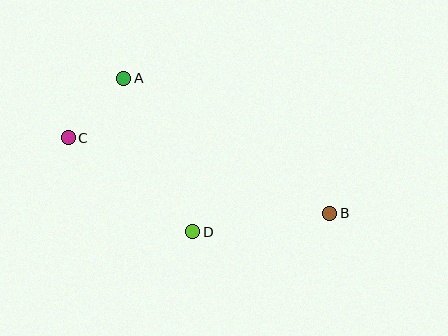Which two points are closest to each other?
Points A and C are closest to each other.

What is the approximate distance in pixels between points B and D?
The distance between B and D is approximately 138 pixels.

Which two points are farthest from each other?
Points B and C are farthest from each other.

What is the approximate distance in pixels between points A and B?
The distance between A and B is approximately 246 pixels.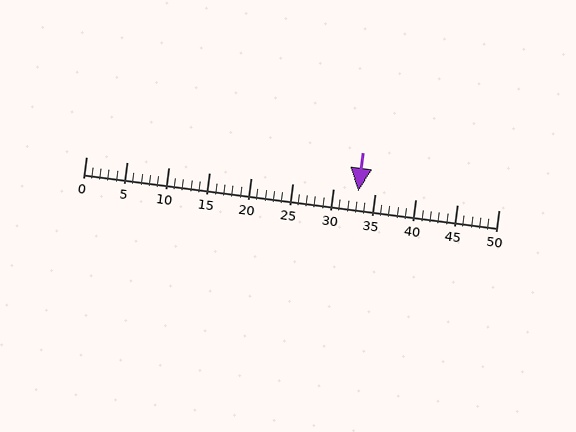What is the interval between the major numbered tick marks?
The major tick marks are spaced 5 units apart.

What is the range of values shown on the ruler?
The ruler shows values from 0 to 50.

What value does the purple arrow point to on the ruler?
The purple arrow points to approximately 33.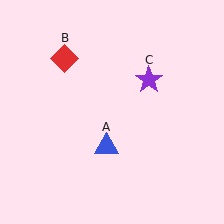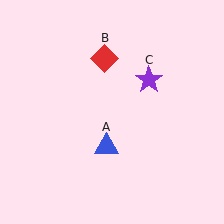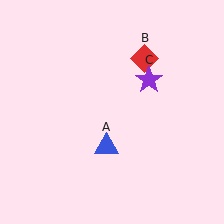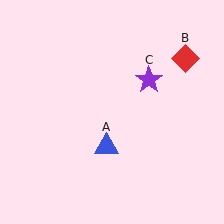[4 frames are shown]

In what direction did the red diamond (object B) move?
The red diamond (object B) moved right.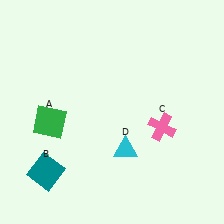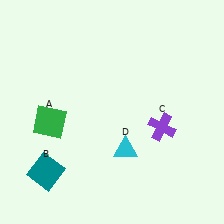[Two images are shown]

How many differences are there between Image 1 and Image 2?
There is 1 difference between the two images.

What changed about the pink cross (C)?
In Image 1, C is pink. In Image 2, it changed to purple.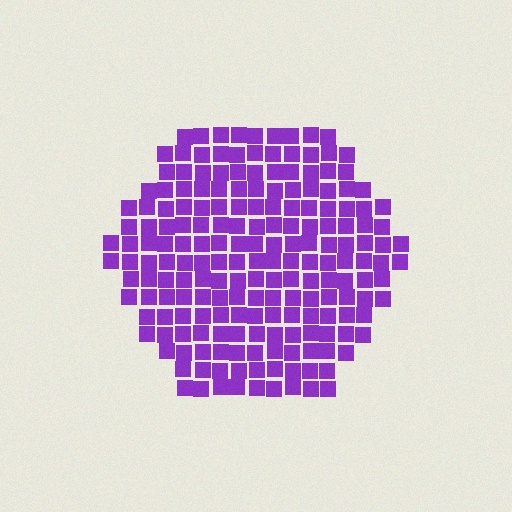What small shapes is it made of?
It is made of small squares.